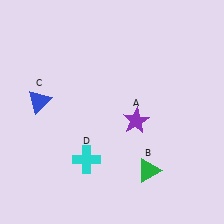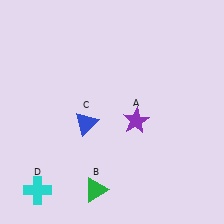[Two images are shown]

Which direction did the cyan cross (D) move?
The cyan cross (D) moved left.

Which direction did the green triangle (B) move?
The green triangle (B) moved left.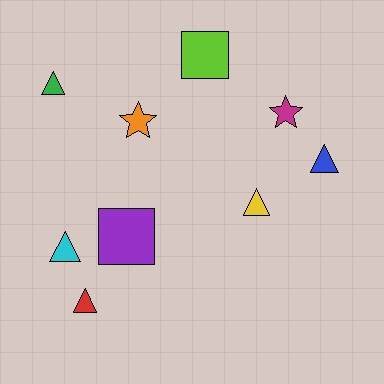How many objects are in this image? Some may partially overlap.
There are 9 objects.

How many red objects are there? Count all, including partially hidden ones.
There is 1 red object.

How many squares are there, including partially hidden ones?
There are 2 squares.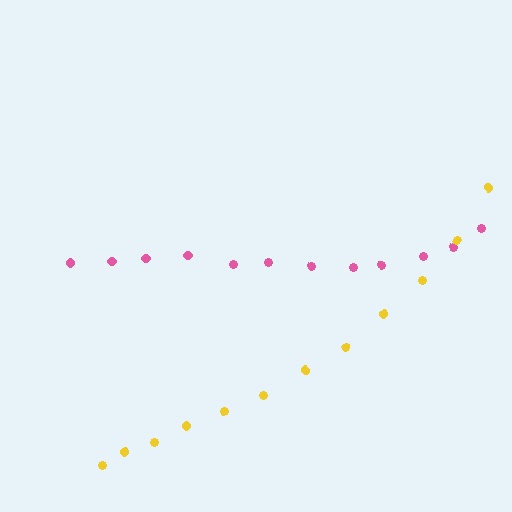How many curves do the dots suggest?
There are 2 distinct paths.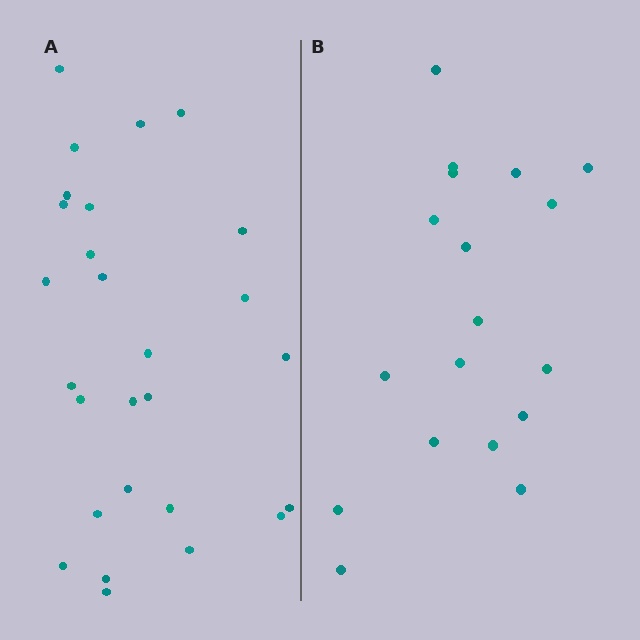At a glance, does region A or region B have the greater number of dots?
Region A (the left region) has more dots.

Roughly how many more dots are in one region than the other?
Region A has roughly 8 or so more dots than region B.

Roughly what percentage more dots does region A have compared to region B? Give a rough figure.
About 50% more.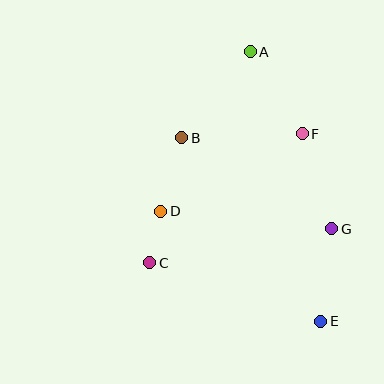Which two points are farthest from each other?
Points A and E are farthest from each other.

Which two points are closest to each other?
Points C and D are closest to each other.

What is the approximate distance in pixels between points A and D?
The distance between A and D is approximately 183 pixels.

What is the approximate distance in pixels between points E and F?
The distance between E and F is approximately 188 pixels.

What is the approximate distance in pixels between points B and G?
The distance between B and G is approximately 175 pixels.